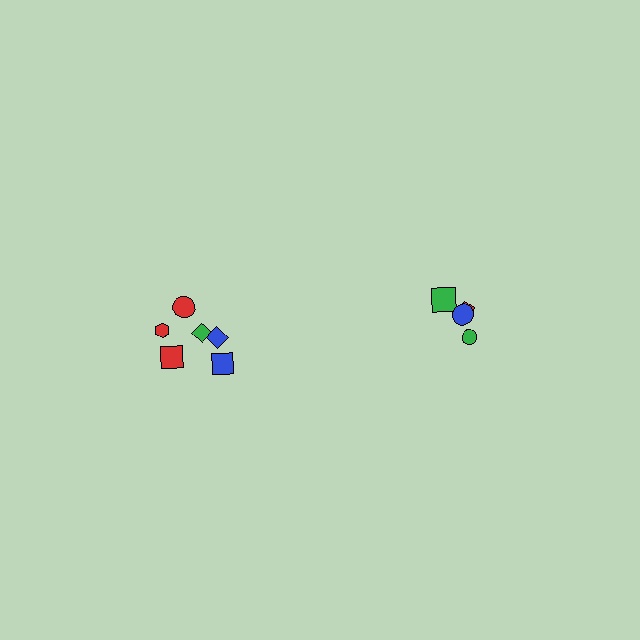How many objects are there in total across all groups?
There are 10 objects.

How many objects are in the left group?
There are 6 objects.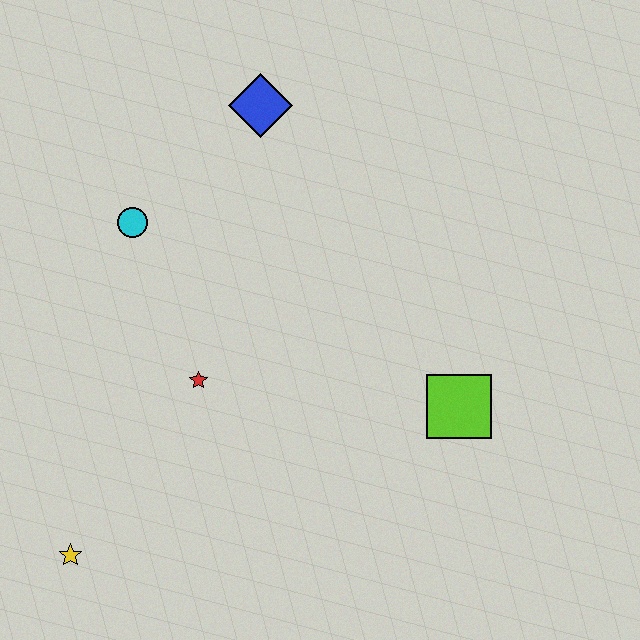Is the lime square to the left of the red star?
No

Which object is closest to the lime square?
The red star is closest to the lime square.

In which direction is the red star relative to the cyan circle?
The red star is below the cyan circle.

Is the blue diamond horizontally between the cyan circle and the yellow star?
No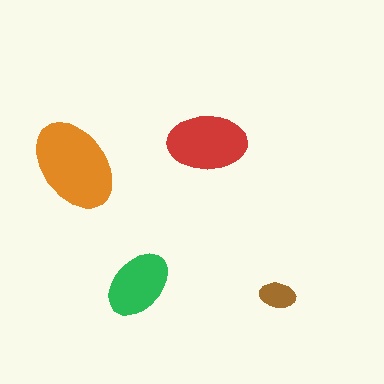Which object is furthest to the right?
The brown ellipse is rightmost.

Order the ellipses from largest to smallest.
the orange one, the red one, the green one, the brown one.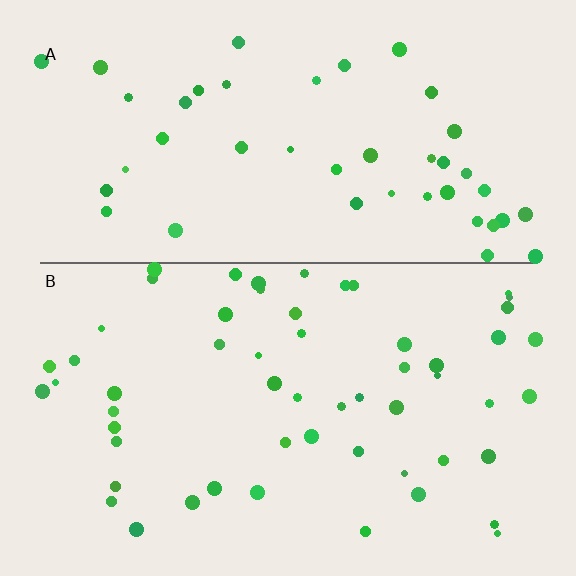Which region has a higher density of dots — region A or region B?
B (the bottom).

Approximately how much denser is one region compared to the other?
Approximately 1.2× — region B over region A.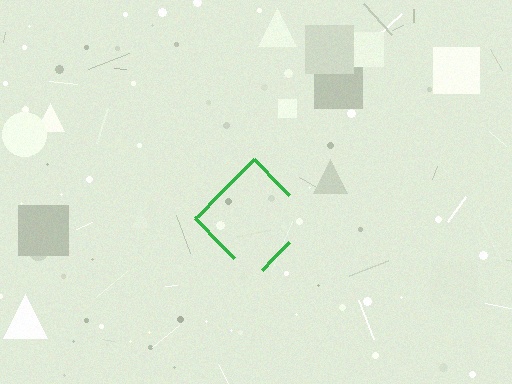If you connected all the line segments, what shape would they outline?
They would outline a diamond.